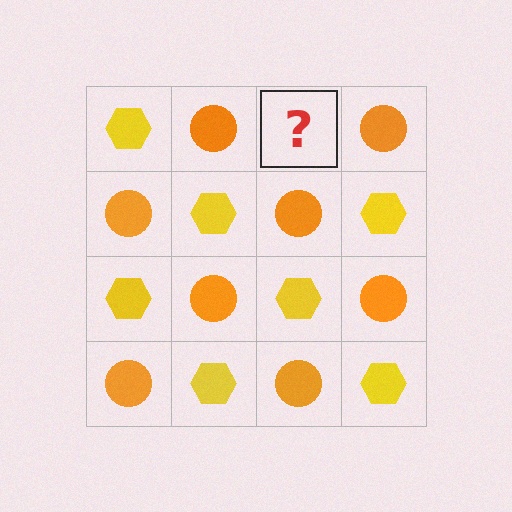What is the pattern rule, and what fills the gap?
The rule is that it alternates yellow hexagon and orange circle in a checkerboard pattern. The gap should be filled with a yellow hexagon.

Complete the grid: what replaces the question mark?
The question mark should be replaced with a yellow hexagon.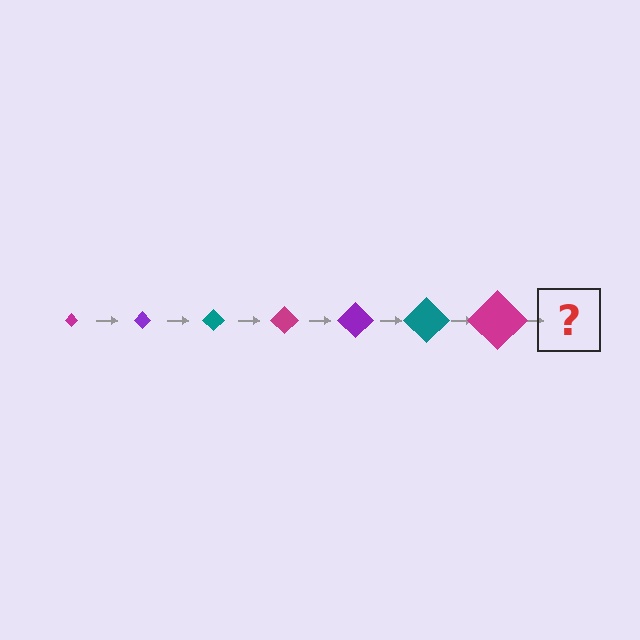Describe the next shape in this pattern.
It should be a purple diamond, larger than the previous one.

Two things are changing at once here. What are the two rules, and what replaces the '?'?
The two rules are that the diamond grows larger each step and the color cycles through magenta, purple, and teal. The '?' should be a purple diamond, larger than the previous one.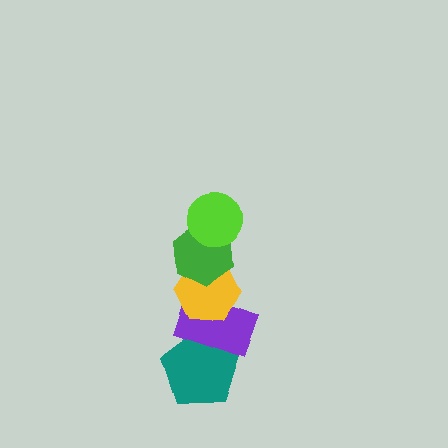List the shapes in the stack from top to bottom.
From top to bottom: the lime circle, the green hexagon, the yellow hexagon, the purple rectangle, the teal pentagon.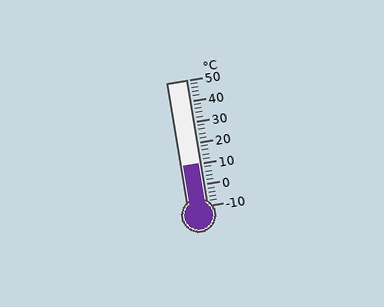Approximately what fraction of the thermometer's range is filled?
The thermometer is filled to approximately 35% of its range.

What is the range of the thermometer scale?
The thermometer scale ranges from -10°C to 50°C.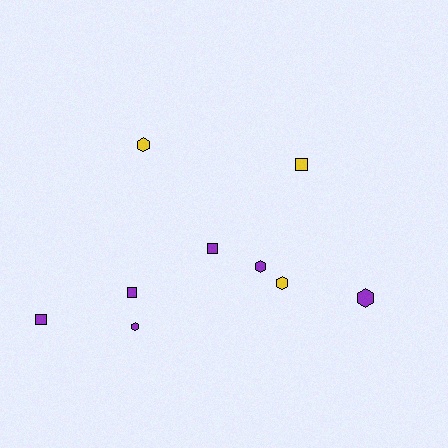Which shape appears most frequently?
Hexagon, with 5 objects.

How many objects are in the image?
There are 9 objects.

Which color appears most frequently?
Purple, with 6 objects.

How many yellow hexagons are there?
There are 2 yellow hexagons.